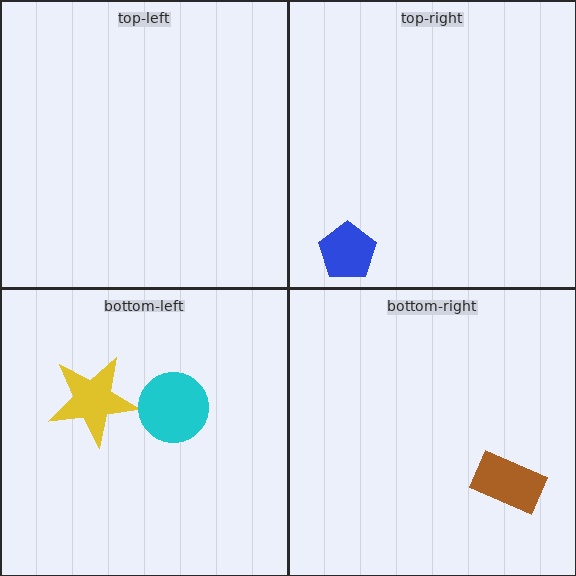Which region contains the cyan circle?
The bottom-left region.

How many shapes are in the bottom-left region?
2.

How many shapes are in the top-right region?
1.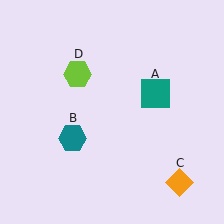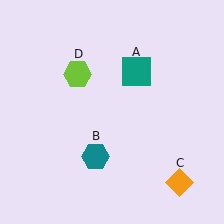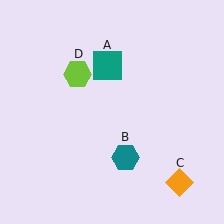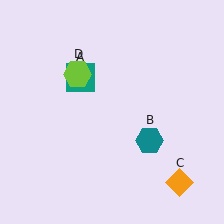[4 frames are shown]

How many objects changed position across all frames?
2 objects changed position: teal square (object A), teal hexagon (object B).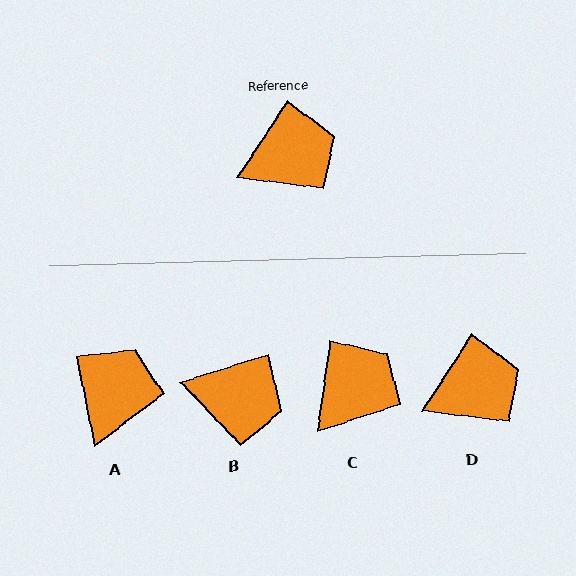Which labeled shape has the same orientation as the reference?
D.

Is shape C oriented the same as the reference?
No, it is off by about 25 degrees.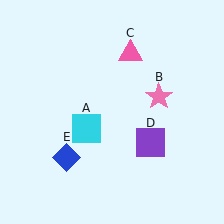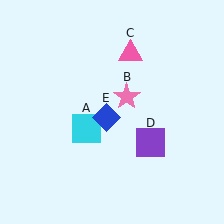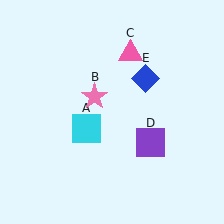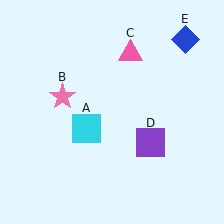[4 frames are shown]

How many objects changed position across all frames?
2 objects changed position: pink star (object B), blue diamond (object E).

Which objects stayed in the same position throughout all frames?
Cyan square (object A) and pink triangle (object C) and purple square (object D) remained stationary.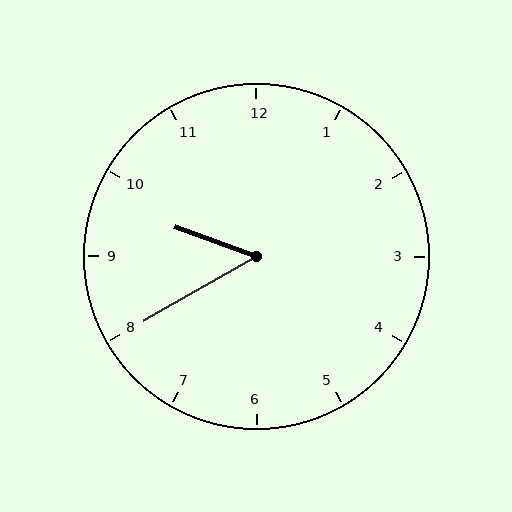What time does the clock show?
9:40.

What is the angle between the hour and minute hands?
Approximately 50 degrees.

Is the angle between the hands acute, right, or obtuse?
It is acute.